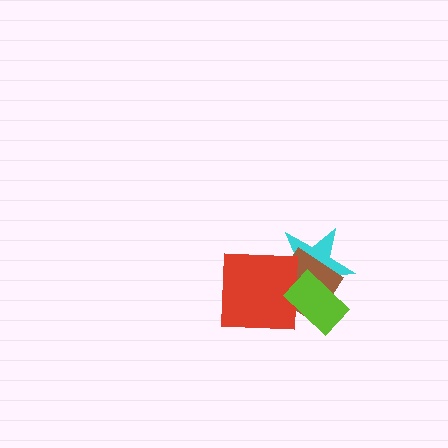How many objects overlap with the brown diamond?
3 objects overlap with the brown diamond.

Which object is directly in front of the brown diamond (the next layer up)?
The red square is directly in front of the brown diamond.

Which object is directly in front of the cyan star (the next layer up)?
The brown diamond is directly in front of the cyan star.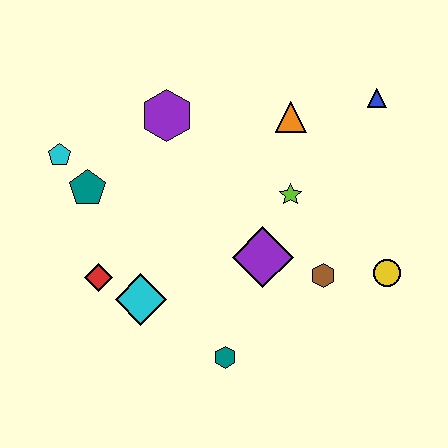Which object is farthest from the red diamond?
The blue triangle is farthest from the red diamond.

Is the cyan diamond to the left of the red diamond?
No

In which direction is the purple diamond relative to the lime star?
The purple diamond is below the lime star.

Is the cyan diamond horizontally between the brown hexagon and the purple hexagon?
No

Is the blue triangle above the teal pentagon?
Yes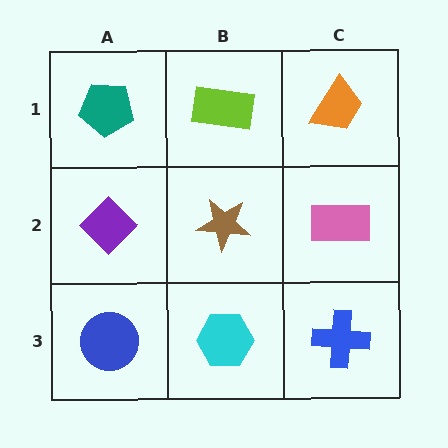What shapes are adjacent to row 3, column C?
A pink rectangle (row 2, column C), a cyan hexagon (row 3, column B).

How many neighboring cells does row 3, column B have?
3.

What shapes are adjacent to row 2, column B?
A lime rectangle (row 1, column B), a cyan hexagon (row 3, column B), a purple diamond (row 2, column A), a pink rectangle (row 2, column C).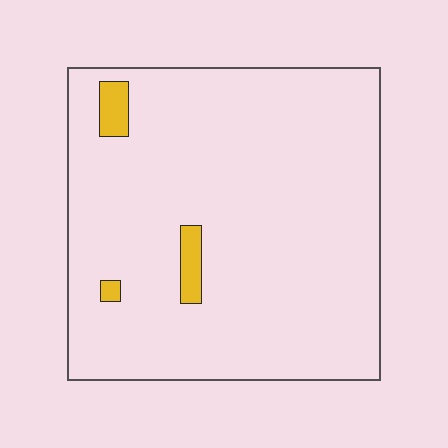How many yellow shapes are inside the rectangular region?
3.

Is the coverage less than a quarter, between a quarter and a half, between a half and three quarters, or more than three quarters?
Less than a quarter.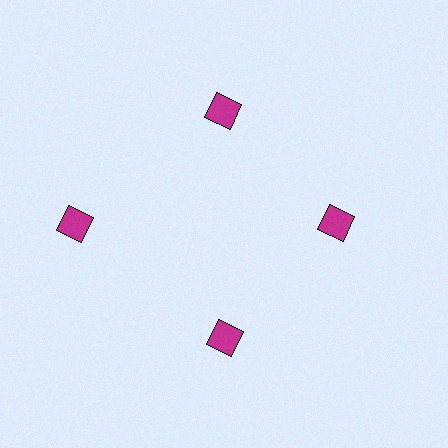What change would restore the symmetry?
The symmetry would be restored by moving it inward, back onto the ring so that all 4 squares sit at equal angles and equal distance from the center.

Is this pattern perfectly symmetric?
No. The 4 magenta squares are arranged in a ring, but one element near the 9 o'clock position is pushed outward from the center, breaking the 4-fold rotational symmetry.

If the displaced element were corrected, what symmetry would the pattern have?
It would have 4-fold rotational symmetry — the pattern would map onto itself every 90 degrees.